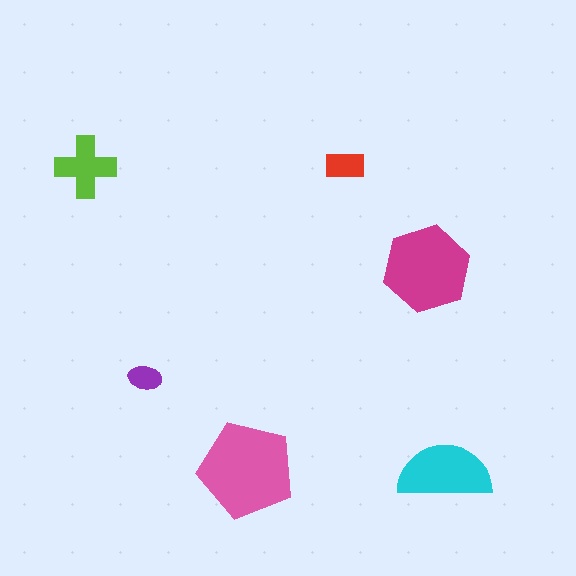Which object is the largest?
The pink pentagon.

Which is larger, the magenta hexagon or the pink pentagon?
The pink pentagon.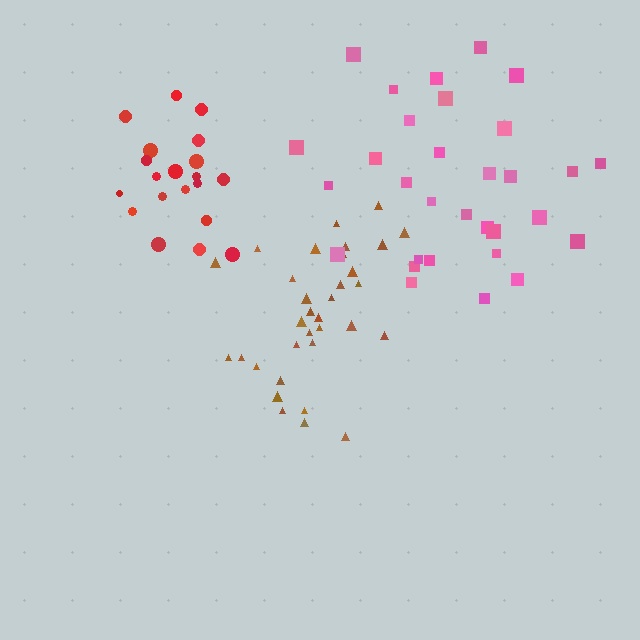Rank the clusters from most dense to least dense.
red, brown, pink.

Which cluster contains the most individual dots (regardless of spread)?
Brown (33).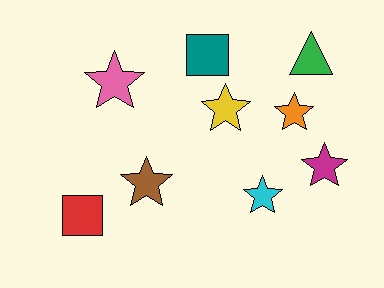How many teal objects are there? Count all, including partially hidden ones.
There is 1 teal object.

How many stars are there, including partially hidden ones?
There are 6 stars.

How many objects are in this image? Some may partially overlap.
There are 9 objects.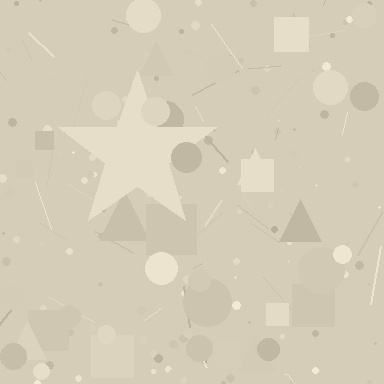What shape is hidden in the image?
A star is hidden in the image.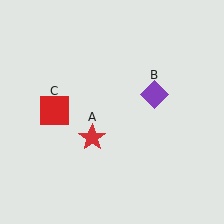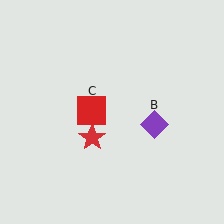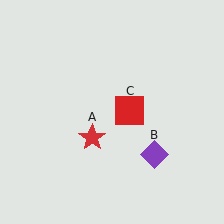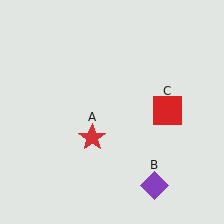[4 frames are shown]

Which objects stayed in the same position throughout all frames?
Red star (object A) remained stationary.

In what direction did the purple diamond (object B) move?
The purple diamond (object B) moved down.